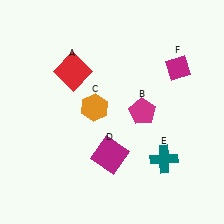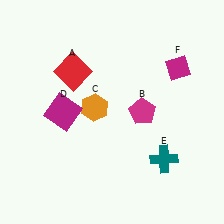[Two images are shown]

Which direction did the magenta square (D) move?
The magenta square (D) moved left.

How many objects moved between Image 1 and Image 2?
1 object moved between the two images.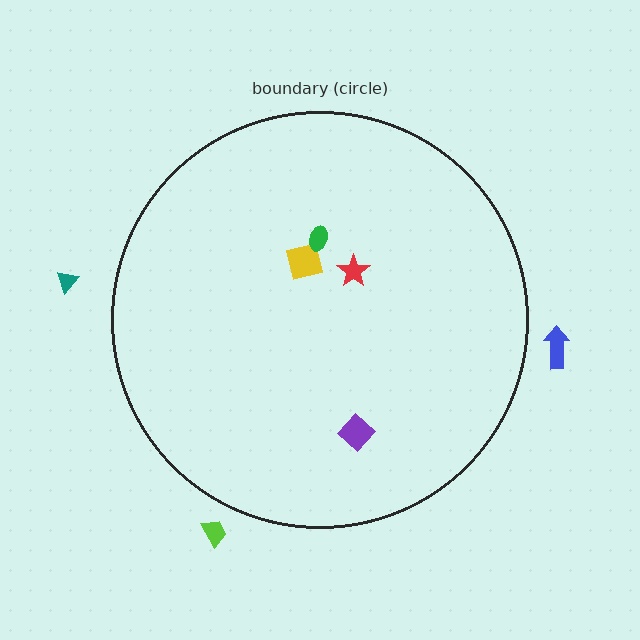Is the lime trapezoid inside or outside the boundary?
Outside.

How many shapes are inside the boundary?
4 inside, 3 outside.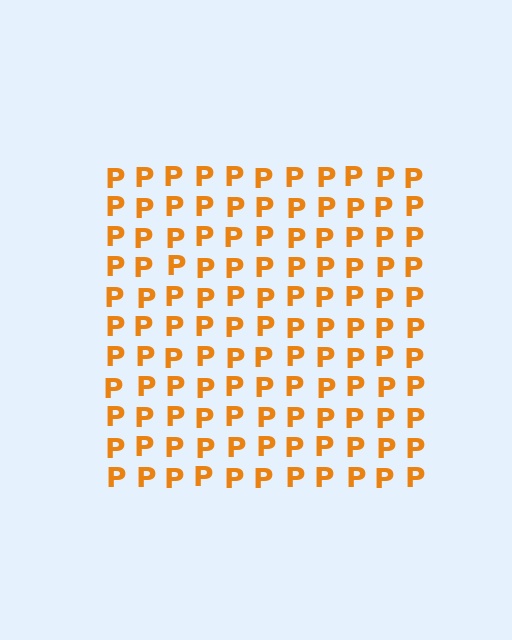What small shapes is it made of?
It is made of small letter P's.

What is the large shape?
The large shape is a square.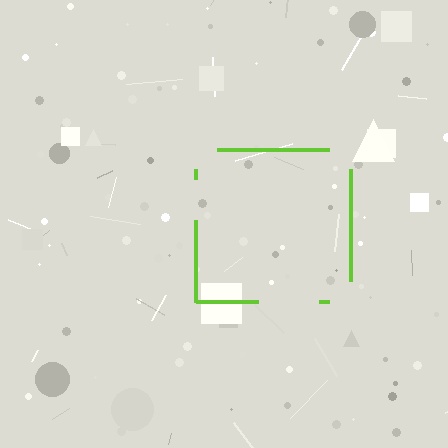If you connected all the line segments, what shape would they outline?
They would outline a square.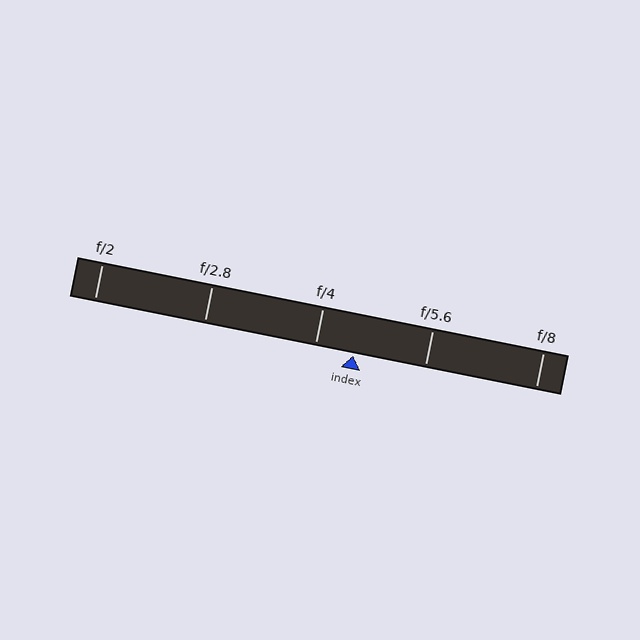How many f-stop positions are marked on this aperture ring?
There are 5 f-stop positions marked.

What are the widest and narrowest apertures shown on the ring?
The widest aperture shown is f/2 and the narrowest is f/8.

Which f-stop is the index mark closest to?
The index mark is closest to f/4.